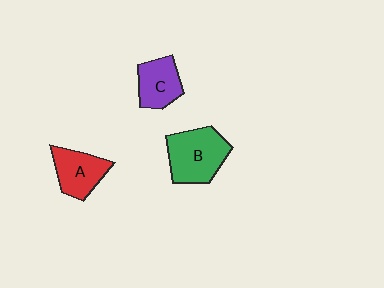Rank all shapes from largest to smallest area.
From largest to smallest: B (green), A (red), C (purple).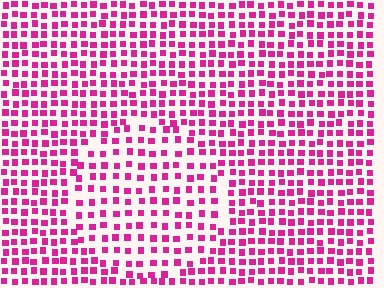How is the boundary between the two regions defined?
The boundary is defined by a change in element density (approximately 1.5x ratio). All elements are the same color, size, and shape.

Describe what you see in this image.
The image contains small magenta elements arranged at two different densities. A circle-shaped region is visible where the elements are less densely packed than the surrounding area.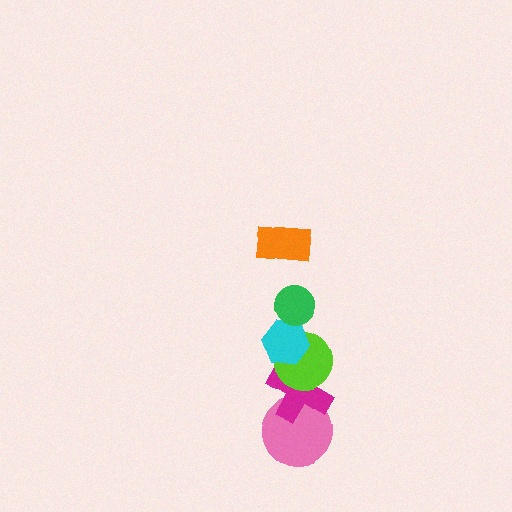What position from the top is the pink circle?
The pink circle is 6th from the top.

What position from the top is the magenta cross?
The magenta cross is 5th from the top.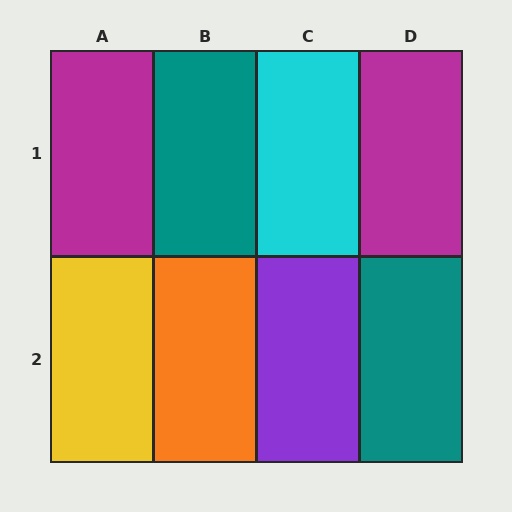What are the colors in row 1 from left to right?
Magenta, teal, cyan, magenta.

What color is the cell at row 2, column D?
Teal.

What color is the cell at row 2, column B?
Orange.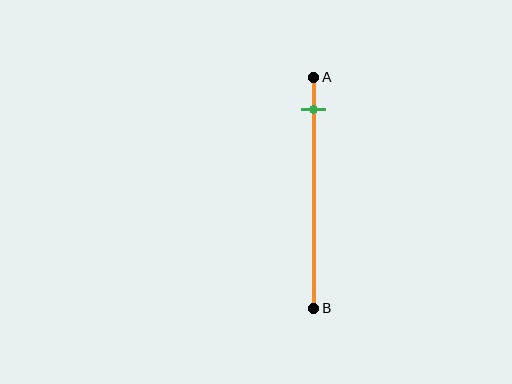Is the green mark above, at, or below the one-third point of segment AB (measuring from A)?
The green mark is above the one-third point of segment AB.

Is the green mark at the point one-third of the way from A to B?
No, the mark is at about 15% from A, not at the 33% one-third point.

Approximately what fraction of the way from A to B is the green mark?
The green mark is approximately 15% of the way from A to B.